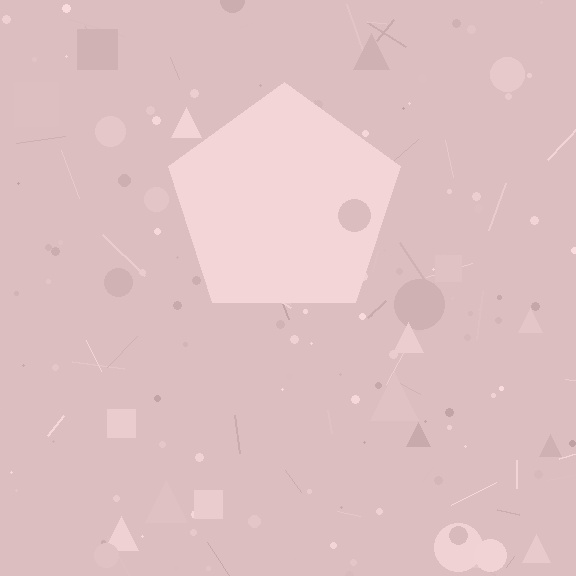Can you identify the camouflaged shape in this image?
The camouflaged shape is a pentagon.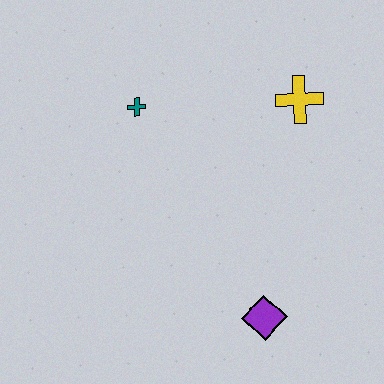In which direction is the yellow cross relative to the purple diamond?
The yellow cross is above the purple diamond.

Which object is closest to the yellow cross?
The teal cross is closest to the yellow cross.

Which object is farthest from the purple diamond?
The teal cross is farthest from the purple diamond.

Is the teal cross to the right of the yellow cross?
No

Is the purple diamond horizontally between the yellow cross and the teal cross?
Yes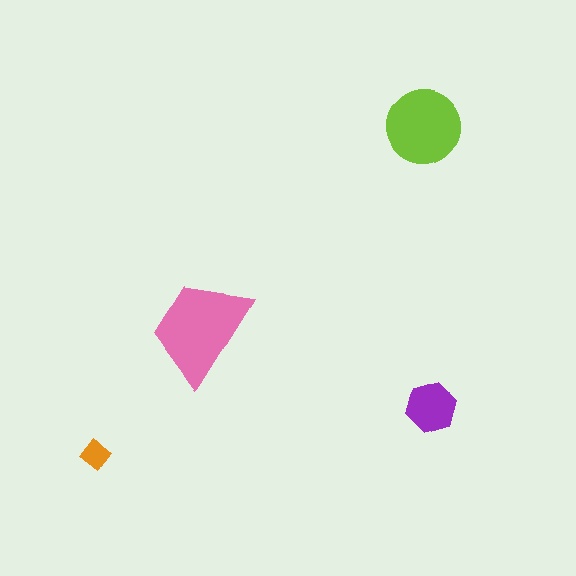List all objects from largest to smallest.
The pink trapezoid, the lime circle, the purple hexagon, the orange diamond.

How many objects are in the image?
There are 4 objects in the image.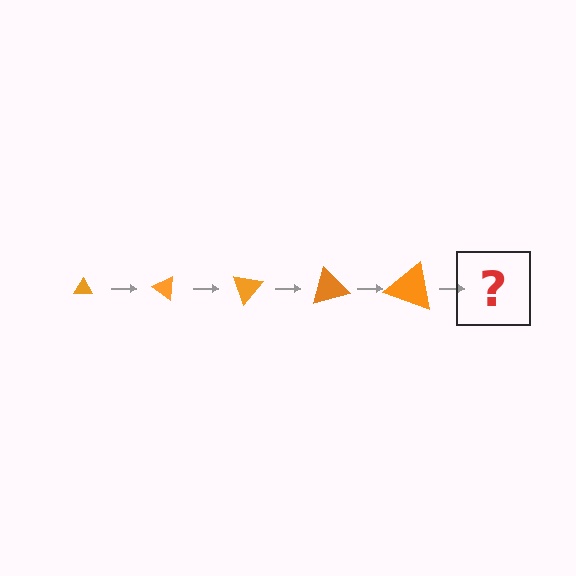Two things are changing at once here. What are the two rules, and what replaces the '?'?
The two rules are that the triangle grows larger each step and it rotates 35 degrees each step. The '?' should be a triangle, larger than the previous one and rotated 175 degrees from the start.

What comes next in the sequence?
The next element should be a triangle, larger than the previous one and rotated 175 degrees from the start.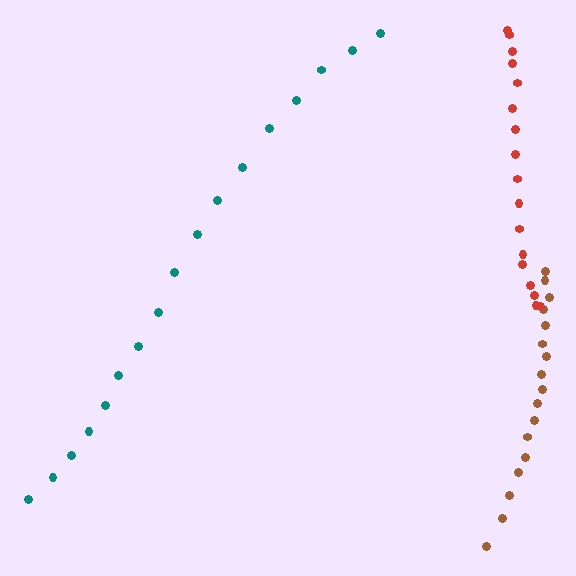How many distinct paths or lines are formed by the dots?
There are 3 distinct paths.